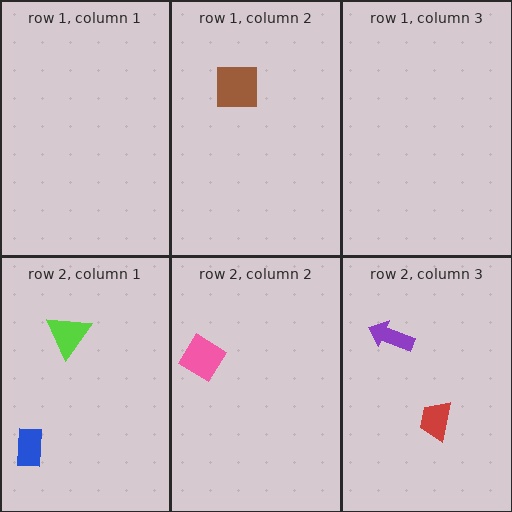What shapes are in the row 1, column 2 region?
The brown square.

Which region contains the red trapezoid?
The row 2, column 3 region.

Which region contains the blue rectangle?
The row 2, column 1 region.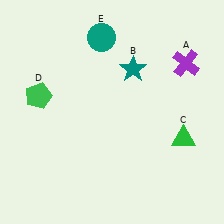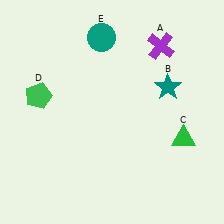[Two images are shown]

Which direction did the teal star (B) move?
The teal star (B) moved right.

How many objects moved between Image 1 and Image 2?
2 objects moved between the two images.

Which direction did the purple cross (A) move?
The purple cross (A) moved left.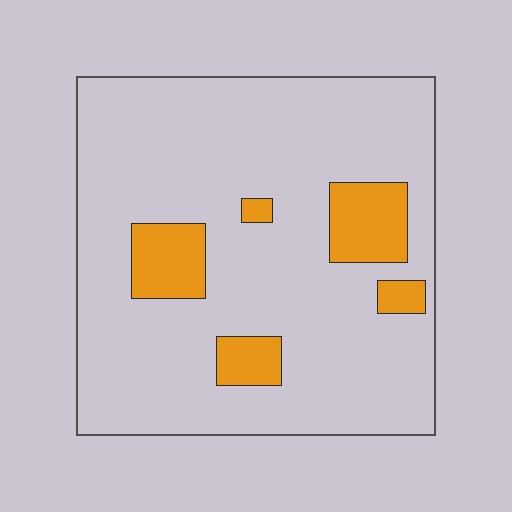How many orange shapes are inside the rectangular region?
5.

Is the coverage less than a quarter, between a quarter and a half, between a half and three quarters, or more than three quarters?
Less than a quarter.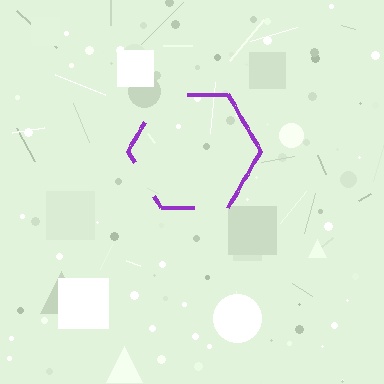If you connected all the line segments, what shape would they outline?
They would outline a hexagon.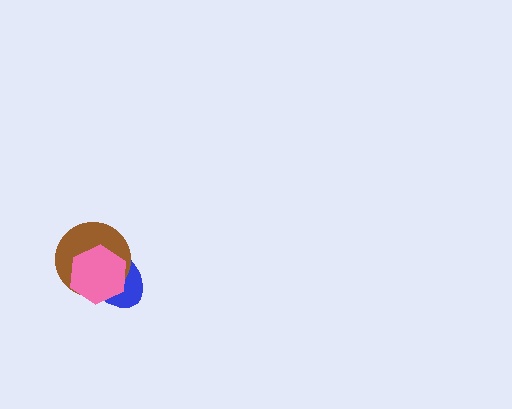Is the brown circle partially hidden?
Yes, it is partially covered by another shape.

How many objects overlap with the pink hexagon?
2 objects overlap with the pink hexagon.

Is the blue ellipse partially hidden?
Yes, it is partially covered by another shape.